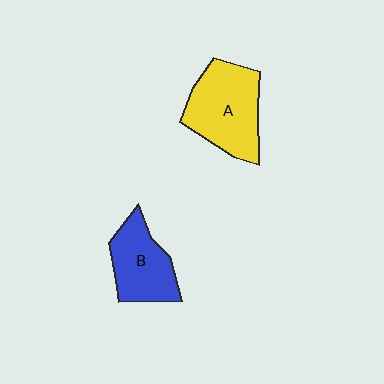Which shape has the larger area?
Shape A (yellow).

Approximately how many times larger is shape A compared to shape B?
Approximately 1.3 times.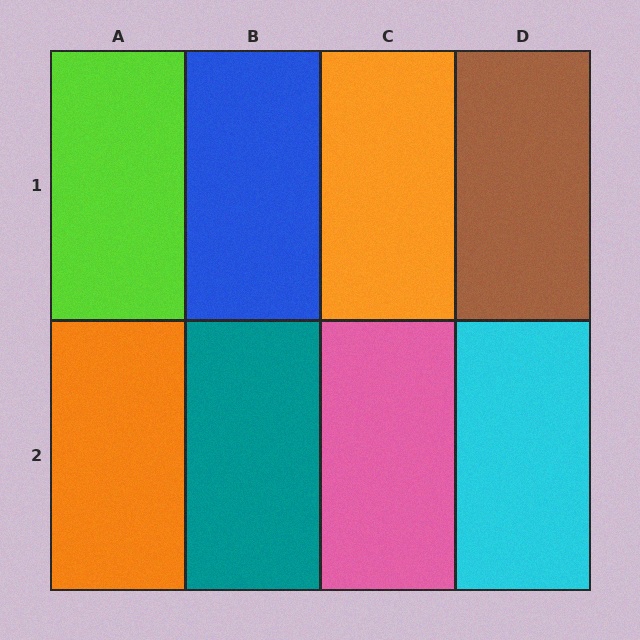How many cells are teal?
1 cell is teal.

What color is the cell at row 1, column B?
Blue.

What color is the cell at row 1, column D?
Brown.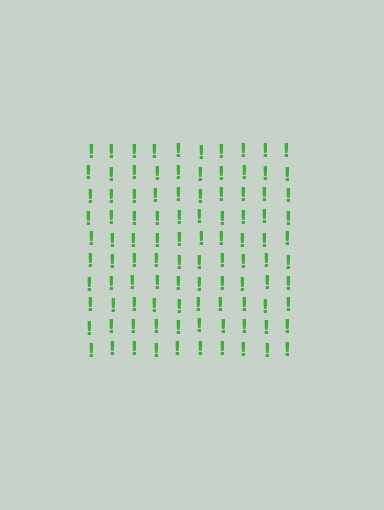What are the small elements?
The small elements are exclamation marks.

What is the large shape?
The large shape is a square.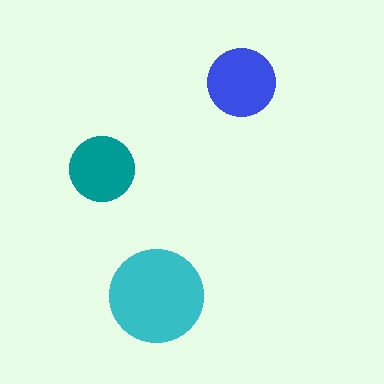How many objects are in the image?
There are 3 objects in the image.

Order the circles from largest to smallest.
the cyan one, the blue one, the teal one.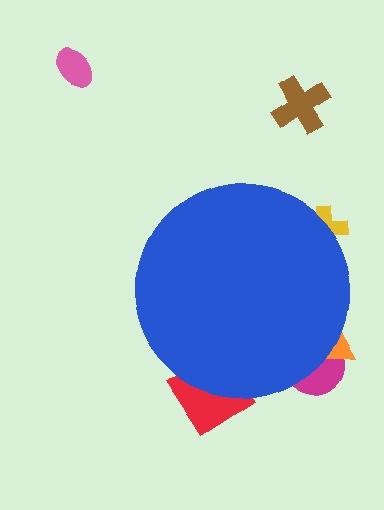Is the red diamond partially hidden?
Yes, the red diamond is partially hidden behind the blue circle.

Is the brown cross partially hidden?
No, the brown cross is fully visible.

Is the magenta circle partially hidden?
Yes, the magenta circle is partially hidden behind the blue circle.